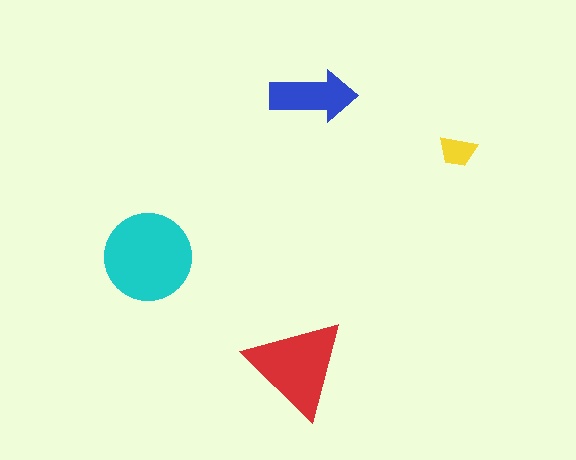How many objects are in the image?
There are 4 objects in the image.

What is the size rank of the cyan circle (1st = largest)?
1st.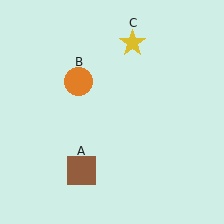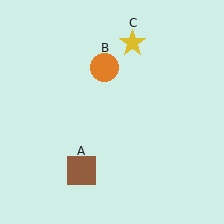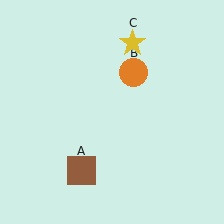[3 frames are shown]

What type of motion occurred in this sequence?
The orange circle (object B) rotated clockwise around the center of the scene.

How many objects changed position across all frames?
1 object changed position: orange circle (object B).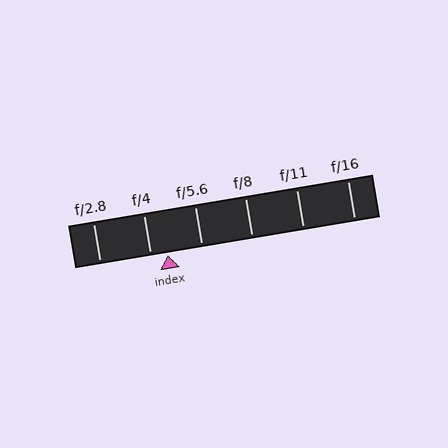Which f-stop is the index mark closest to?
The index mark is closest to f/4.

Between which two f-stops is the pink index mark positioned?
The index mark is between f/4 and f/5.6.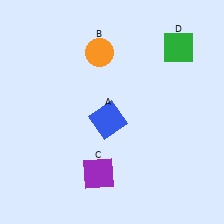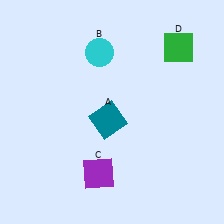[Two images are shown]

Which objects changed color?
A changed from blue to teal. B changed from orange to cyan.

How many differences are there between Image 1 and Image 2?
There are 2 differences between the two images.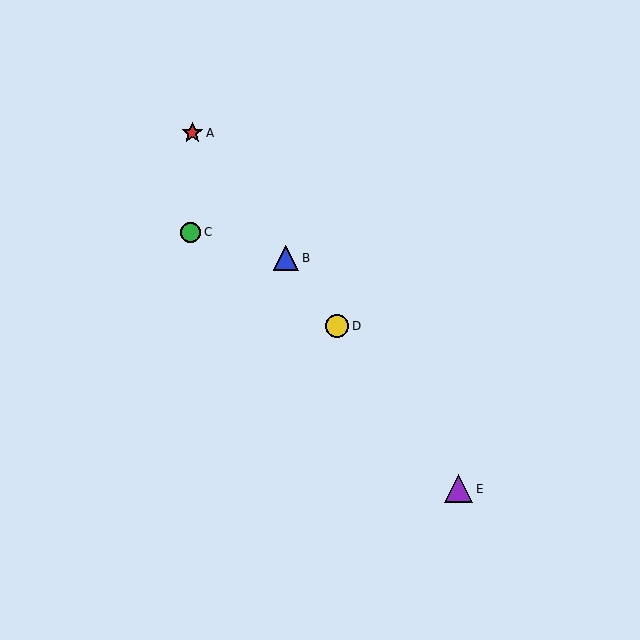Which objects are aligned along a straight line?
Objects A, B, D, E are aligned along a straight line.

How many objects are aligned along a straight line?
4 objects (A, B, D, E) are aligned along a straight line.